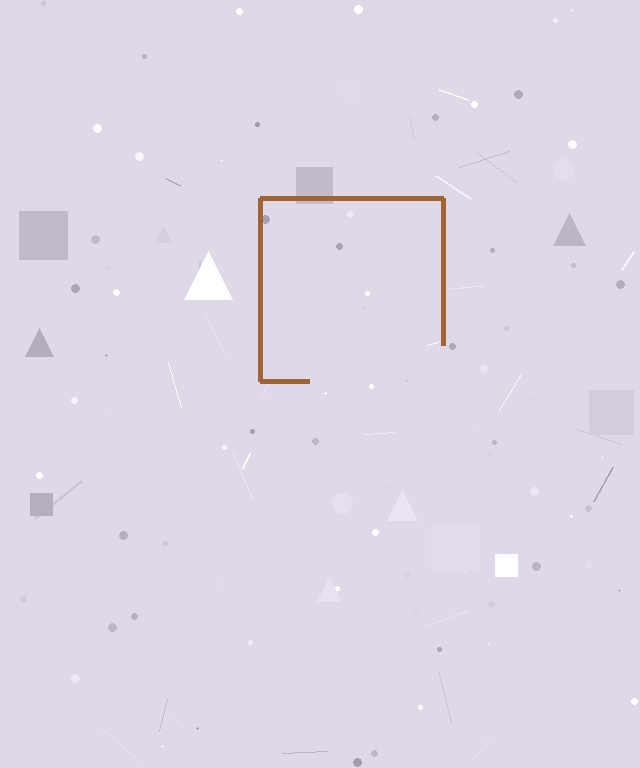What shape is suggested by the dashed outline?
The dashed outline suggests a square.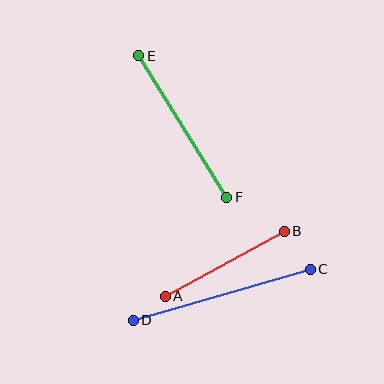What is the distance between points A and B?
The distance is approximately 135 pixels.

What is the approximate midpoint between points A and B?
The midpoint is at approximately (225, 264) pixels.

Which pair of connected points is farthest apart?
Points C and D are farthest apart.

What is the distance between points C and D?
The distance is approximately 184 pixels.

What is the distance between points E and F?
The distance is approximately 166 pixels.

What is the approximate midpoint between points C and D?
The midpoint is at approximately (222, 295) pixels.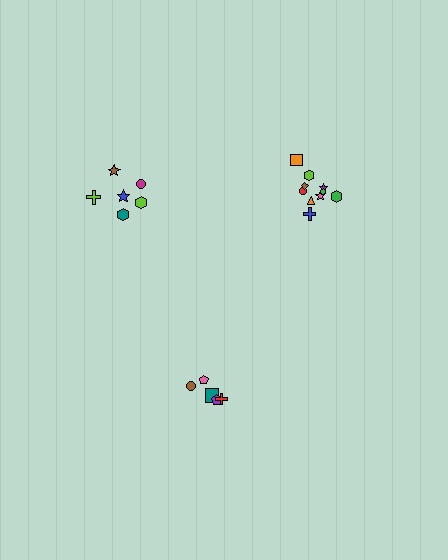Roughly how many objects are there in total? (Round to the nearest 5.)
Roughly 20 objects in total.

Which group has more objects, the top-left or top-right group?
The top-right group.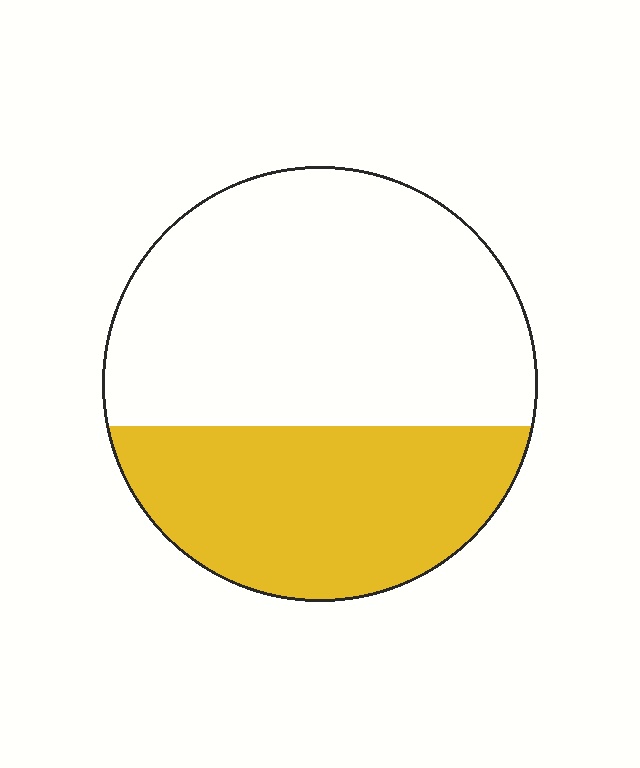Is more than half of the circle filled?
No.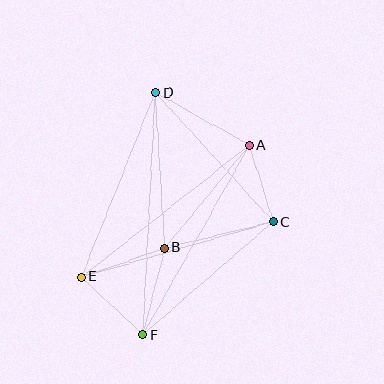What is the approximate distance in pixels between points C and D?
The distance between C and D is approximately 175 pixels.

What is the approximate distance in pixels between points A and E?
The distance between A and E is approximately 213 pixels.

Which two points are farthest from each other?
Points D and F are farthest from each other.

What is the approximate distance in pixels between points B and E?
The distance between B and E is approximately 88 pixels.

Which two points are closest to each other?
Points A and C are closest to each other.